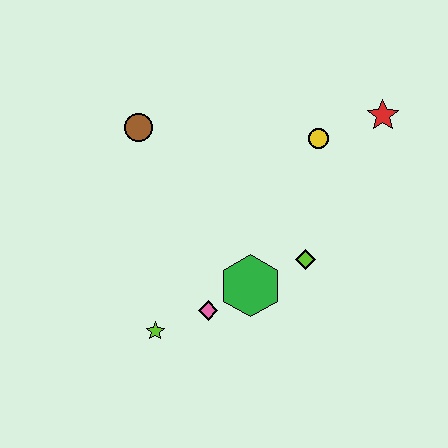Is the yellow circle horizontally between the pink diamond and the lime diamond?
No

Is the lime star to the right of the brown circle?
Yes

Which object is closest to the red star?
The yellow circle is closest to the red star.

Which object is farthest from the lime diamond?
The brown circle is farthest from the lime diamond.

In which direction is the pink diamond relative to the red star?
The pink diamond is below the red star.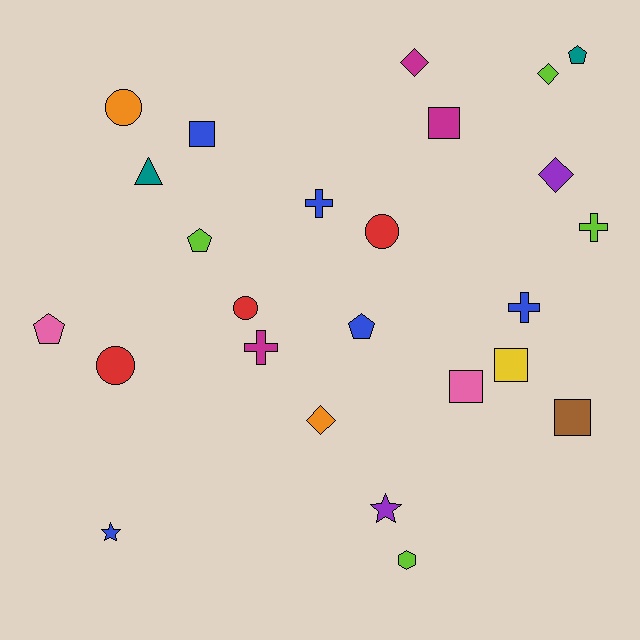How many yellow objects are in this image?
There is 1 yellow object.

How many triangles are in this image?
There is 1 triangle.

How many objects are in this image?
There are 25 objects.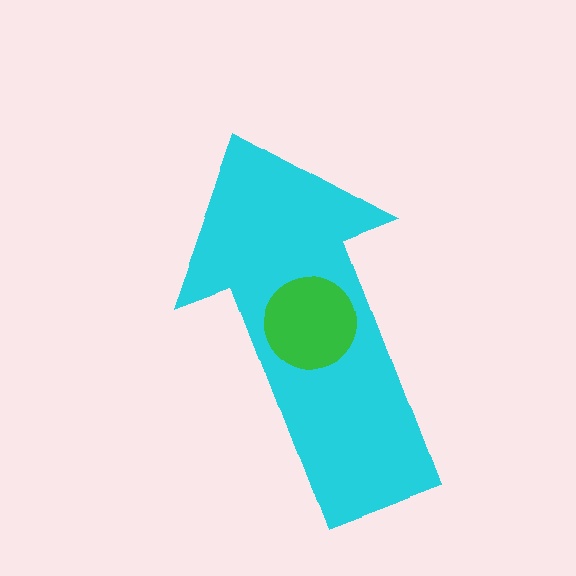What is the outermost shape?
The cyan arrow.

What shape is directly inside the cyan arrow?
The green circle.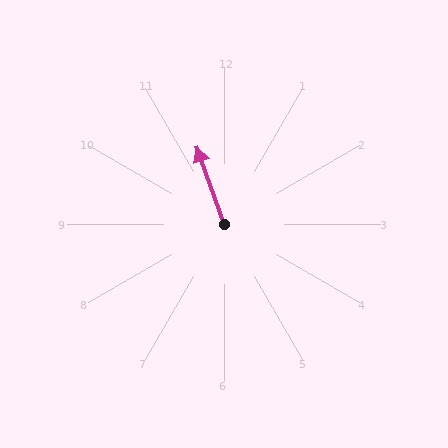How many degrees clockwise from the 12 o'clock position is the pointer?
Approximately 341 degrees.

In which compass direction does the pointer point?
North.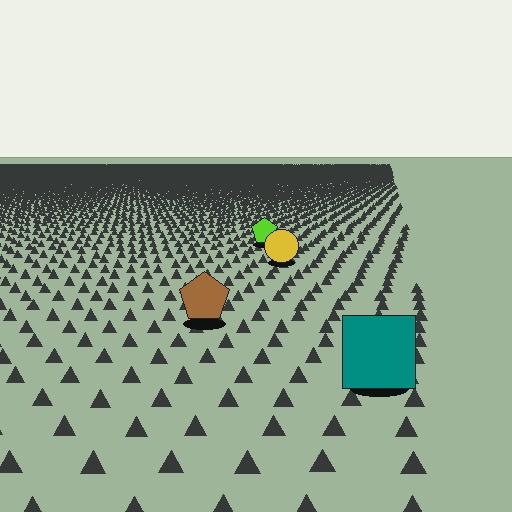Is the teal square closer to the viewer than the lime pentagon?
Yes. The teal square is closer — you can tell from the texture gradient: the ground texture is coarser near it.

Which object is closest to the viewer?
The teal square is closest. The texture marks near it are larger and more spread out.